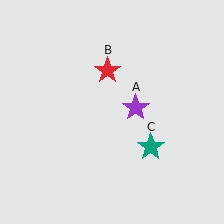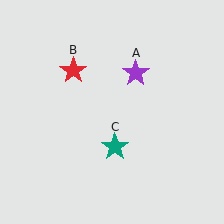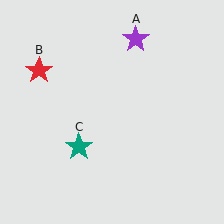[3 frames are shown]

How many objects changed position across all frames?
3 objects changed position: purple star (object A), red star (object B), teal star (object C).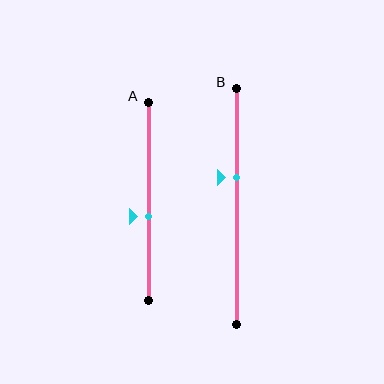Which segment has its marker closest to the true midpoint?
Segment A has its marker closest to the true midpoint.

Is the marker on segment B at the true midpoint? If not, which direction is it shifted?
No, the marker on segment B is shifted upward by about 12% of the segment length.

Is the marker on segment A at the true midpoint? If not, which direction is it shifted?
No, the marker on segment A is shifted downward by about 7% of the segment length.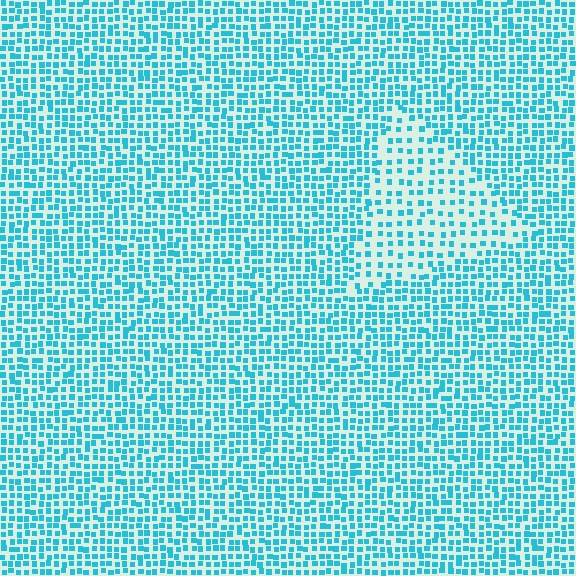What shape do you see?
I see a triangle.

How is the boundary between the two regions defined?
The boundary is defined by a change in element density (approximately 1.9x ratio). All elements are the same color, size, and shape.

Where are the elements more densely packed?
The elements are more densely packed outside the triangle boundary.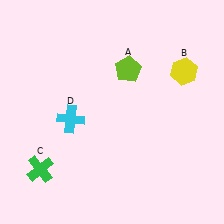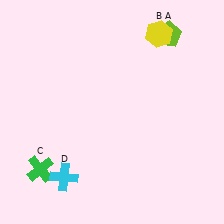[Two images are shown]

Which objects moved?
The objects that moved are: the lime pentagon (A), the yellow hexagon (B), the cyan cross (D).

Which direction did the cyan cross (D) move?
The cyan cross (D) moved down.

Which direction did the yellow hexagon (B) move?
The yellow hexagon (B) moved up.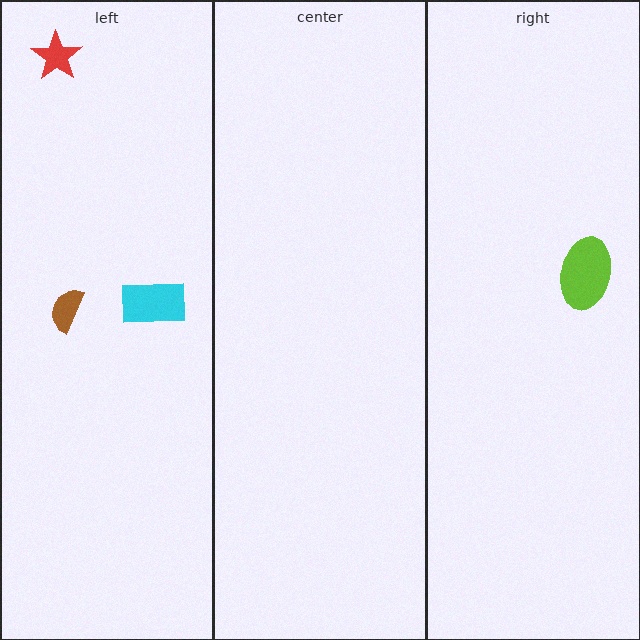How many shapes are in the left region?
3.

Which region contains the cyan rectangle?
The left region.